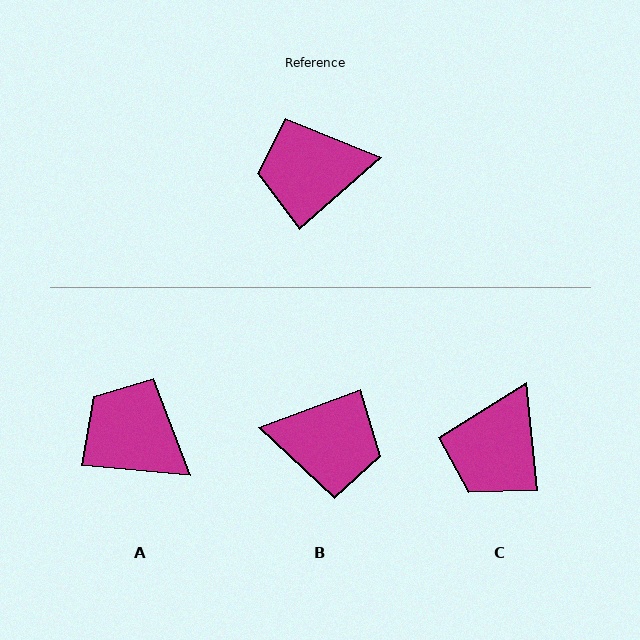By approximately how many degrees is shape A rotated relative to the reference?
Approximately 47 degrees clockwise.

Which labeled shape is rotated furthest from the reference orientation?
B, about 159 degrees away.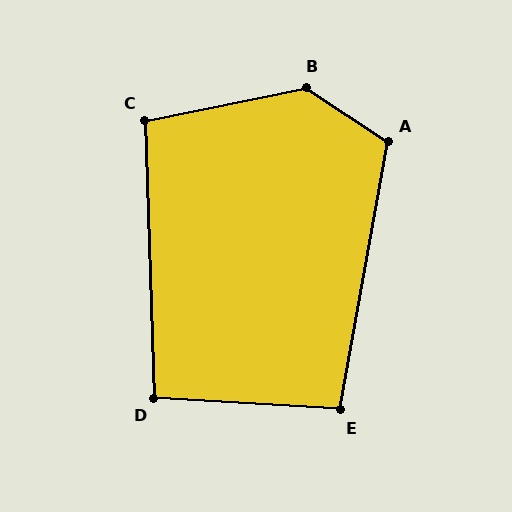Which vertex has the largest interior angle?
B, at approximately 136 degrees.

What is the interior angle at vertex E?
Approximately 97 degrees (obtuse).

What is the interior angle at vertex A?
Approximately 113 degrees (obtuse).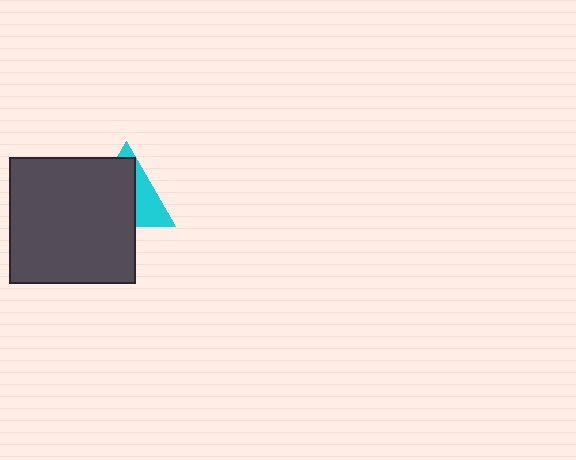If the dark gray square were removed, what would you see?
You would see the complete cyan triangle.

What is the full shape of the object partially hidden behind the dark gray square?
The partially hidden object is a cyan triangle.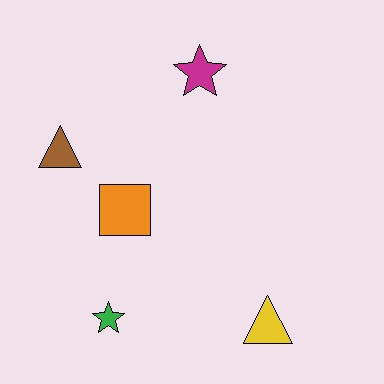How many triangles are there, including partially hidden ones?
There are 2 triangles.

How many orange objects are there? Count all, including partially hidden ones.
There is 1 orange object.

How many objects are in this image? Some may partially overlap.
There are 5 objects.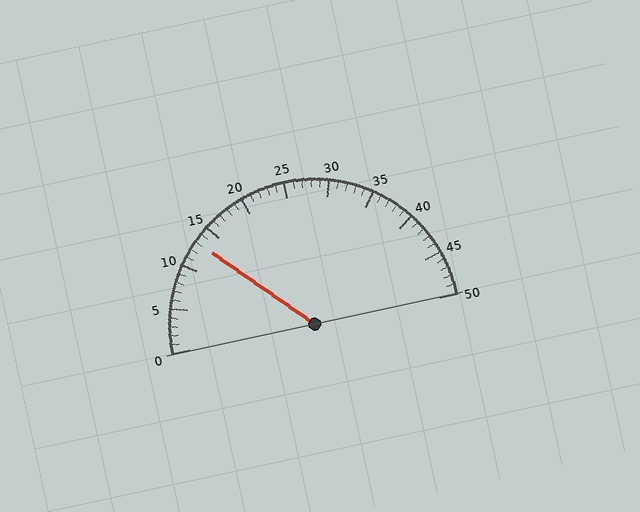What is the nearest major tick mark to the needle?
The nearest major tick mark is 15.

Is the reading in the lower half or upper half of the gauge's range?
The reading is in the lower half of the range (0 to 50).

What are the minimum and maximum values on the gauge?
The gauge ranges from 0 to 50.